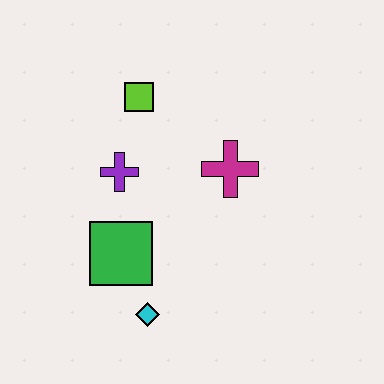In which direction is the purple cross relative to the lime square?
The purple cross is below the lime square.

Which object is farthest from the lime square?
The cyan diamond is farthest from the lime square.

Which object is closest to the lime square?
The purple cross is closest to the lime square.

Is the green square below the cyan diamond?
No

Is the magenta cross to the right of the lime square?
Yes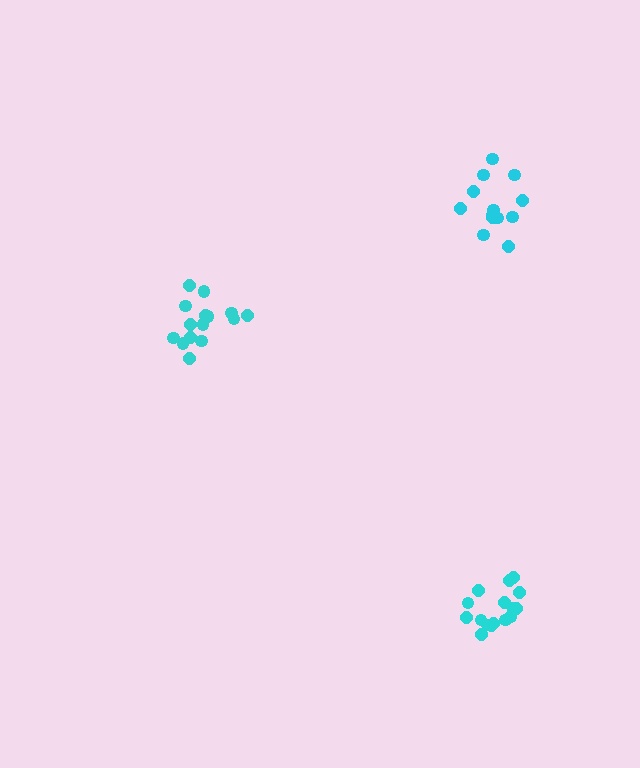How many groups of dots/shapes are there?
There are 3 groups.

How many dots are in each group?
Group 1: 13 dots, Group 2: 17 dots, Group 3: 15 dots (45 total).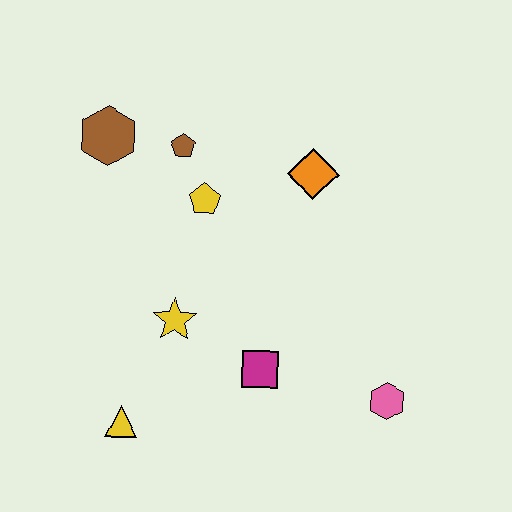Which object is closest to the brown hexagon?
The brown pentagon is closest to the brown hexagon.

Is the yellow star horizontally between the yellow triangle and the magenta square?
Yes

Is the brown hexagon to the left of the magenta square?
Yes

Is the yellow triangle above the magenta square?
No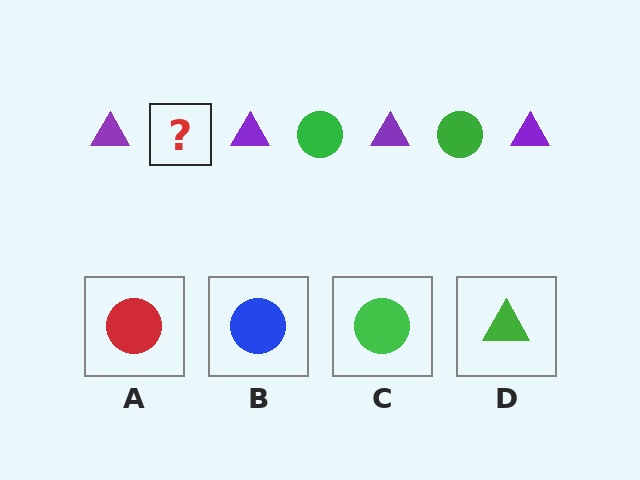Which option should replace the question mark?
Option C.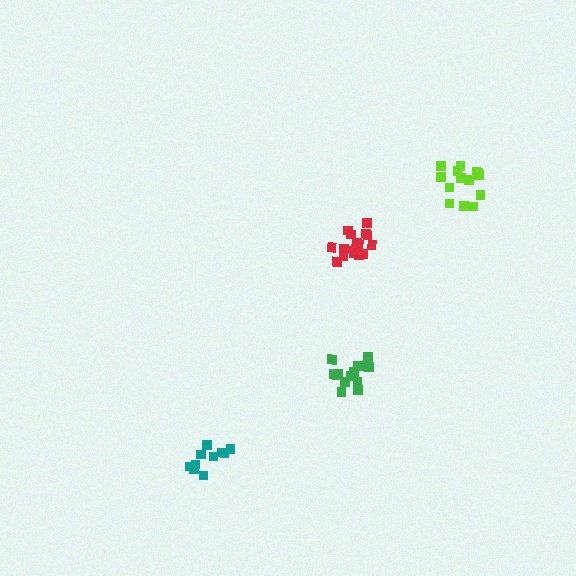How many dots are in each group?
Group 1: 14 dots, Group 2: 16 dots, Group 3: 10 dots, Group 4: 13 dots (53 total).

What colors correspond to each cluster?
The clusters are colored: lime, red, teal, green.